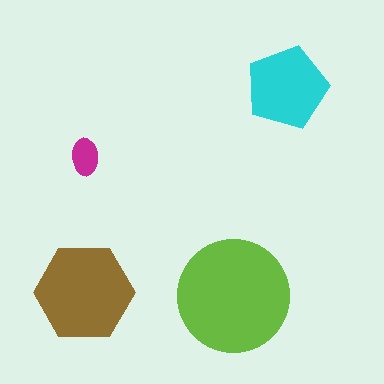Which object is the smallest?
The magenta ellipse.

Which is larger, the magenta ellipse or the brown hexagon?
The brown hexagon.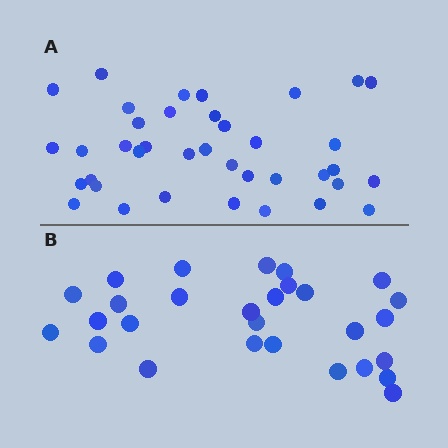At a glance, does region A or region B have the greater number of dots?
Region A (the top region) has more dots.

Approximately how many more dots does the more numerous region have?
Region A has roughly 10 or so more dots than region B.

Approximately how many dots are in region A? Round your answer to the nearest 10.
About 40 dots. (The exact count is 38, which rounds to 40.)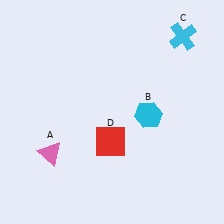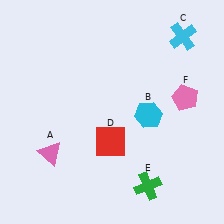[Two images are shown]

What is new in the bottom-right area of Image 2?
A green cross (E) was added in the bottom-right area of Image 2.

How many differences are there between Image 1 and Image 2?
There are 2 differences between the two images.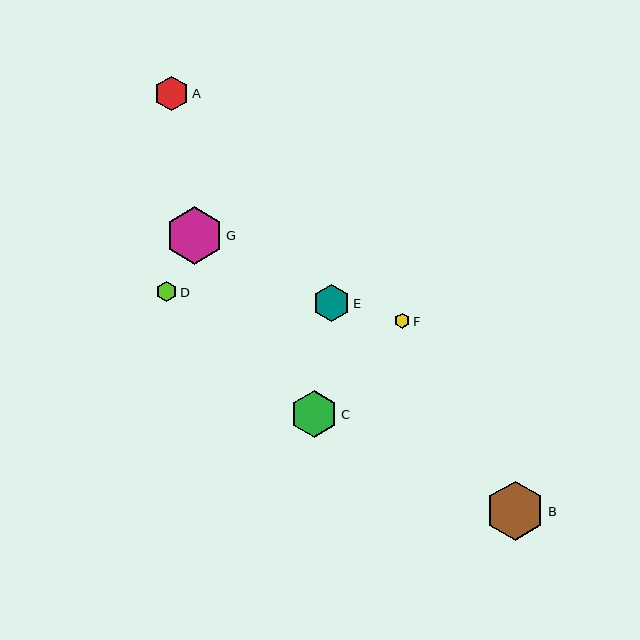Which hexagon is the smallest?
Hexagon F is the smallest with a size of approximately 15 pixels.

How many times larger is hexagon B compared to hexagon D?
Hexagon B is approximately 2.8 times the size of hexagon D.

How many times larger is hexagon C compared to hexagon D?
Hexagon C is approximately 2.3 times the size of hexagon D.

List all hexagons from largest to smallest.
From largest to smallest: B, G, C, E, A, D, F.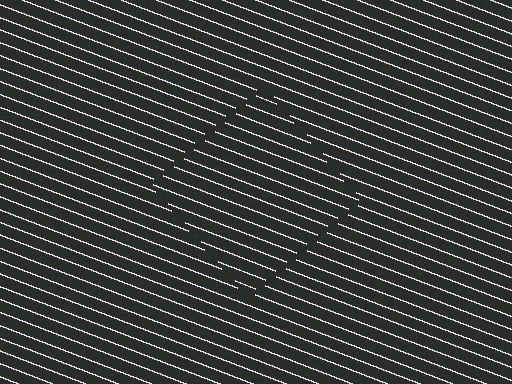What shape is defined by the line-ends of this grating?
An illusory square. The interior of the shape contains the same grating, shifted by half a period — the contour is defined by the phase discontinuity where line-ends from the inner and outer gratings abut.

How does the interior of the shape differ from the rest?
The interior of the shape contains the same grating, shifted by half a period — the contour is defined by the phase discontinuity where line-ends from the inner and outer gratings abut.